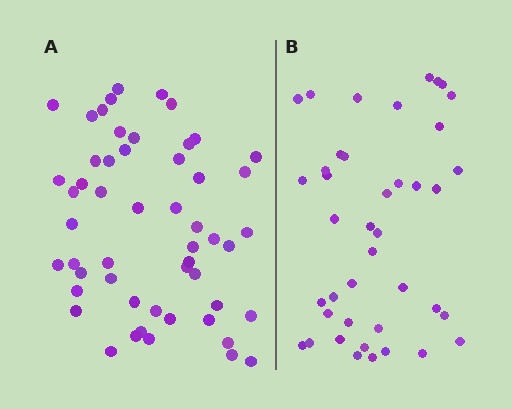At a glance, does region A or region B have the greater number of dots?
Region A (the left region) has more dots.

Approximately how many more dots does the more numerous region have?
Region A has roughly 12 or so more dots than region B.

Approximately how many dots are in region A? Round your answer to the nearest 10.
About 50 dots. (The exact count is 53, which rounds to 50.)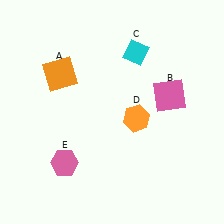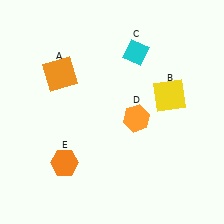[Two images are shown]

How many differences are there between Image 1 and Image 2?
There are 2 differences between the two images.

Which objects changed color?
B changed from pink to yellow. E changed from pink to orange.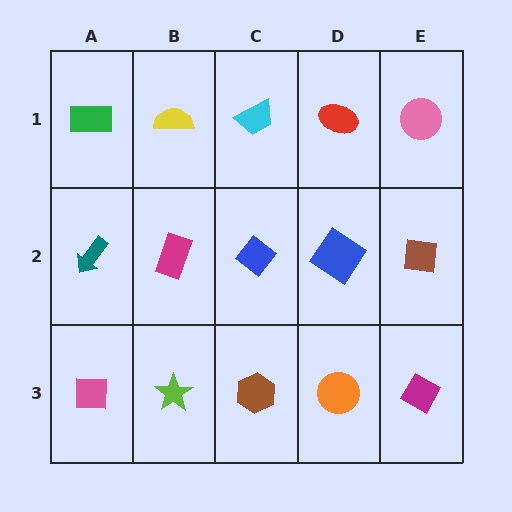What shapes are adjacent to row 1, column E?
A brown square (row 2, column E), a red ellipse (row 1, column D).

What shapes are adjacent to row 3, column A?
A teal arrow (row 2, column A), a lime star (row 3, column B).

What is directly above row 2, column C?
A cyan trapezoid.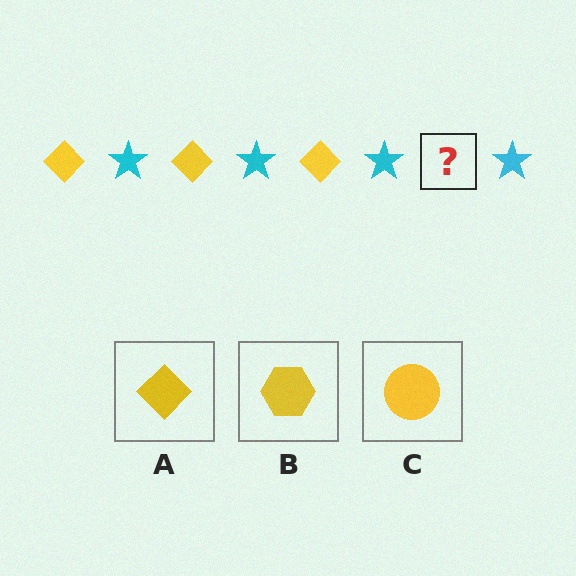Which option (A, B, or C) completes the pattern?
A.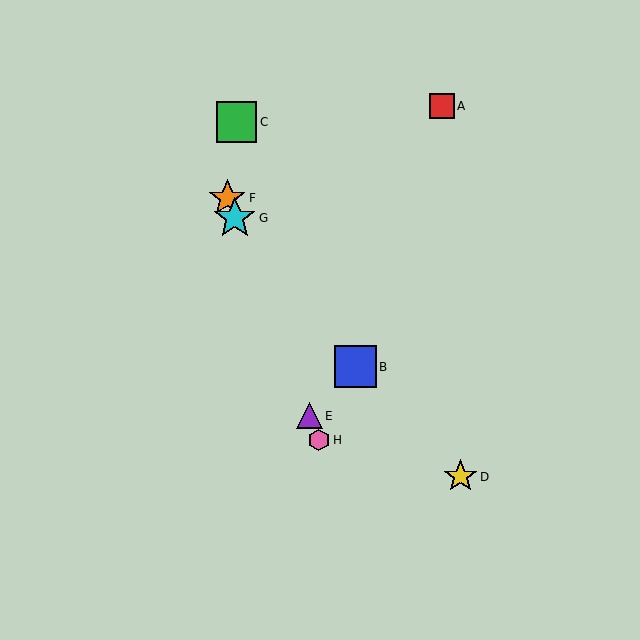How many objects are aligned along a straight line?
4 objects (E, F, G, H) are aligned along a straight line.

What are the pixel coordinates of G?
Object G is at (235, 218).